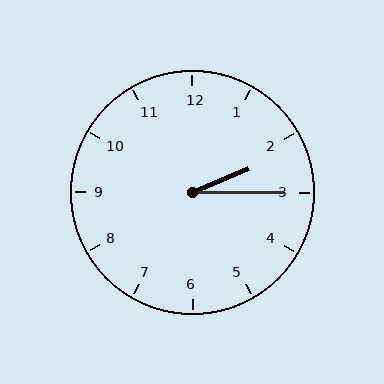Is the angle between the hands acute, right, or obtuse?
It is acute.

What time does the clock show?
2:15.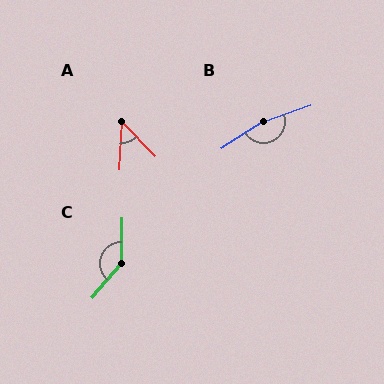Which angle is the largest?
B, at approximately 166 degrees.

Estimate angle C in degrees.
Approximately 140 degrees.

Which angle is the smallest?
A, at approximately 48 degrees.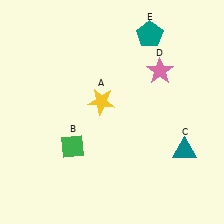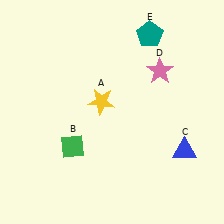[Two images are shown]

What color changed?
The triangle (C) changed from teal in Image 1 to blue in Image 2.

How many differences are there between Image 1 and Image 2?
There is 1 difference between the two images.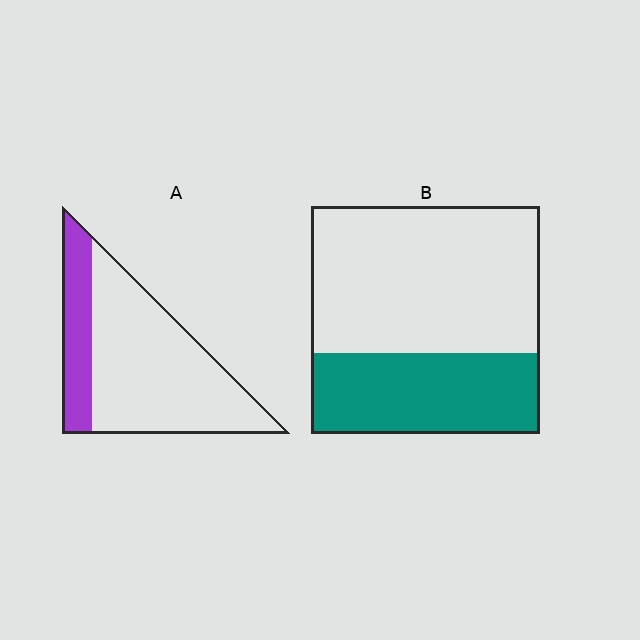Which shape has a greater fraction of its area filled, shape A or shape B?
Shape B.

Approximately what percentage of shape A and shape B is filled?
A is approximately 25% and B is approximately 35%.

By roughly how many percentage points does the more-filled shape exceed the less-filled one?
By roughly 10 percentage points (B over A).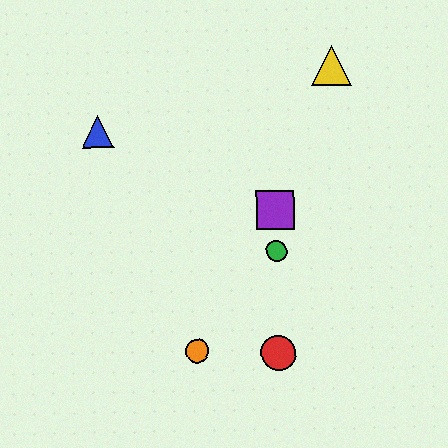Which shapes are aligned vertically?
The red circle, the green circle, the purple square are aligned vertically.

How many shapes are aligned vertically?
3 shapes (the red circle, the green circle, the purple square) are aligned vertically.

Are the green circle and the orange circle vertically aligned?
No, the green circle is at x≈276 and the orange circle is at x≈198.